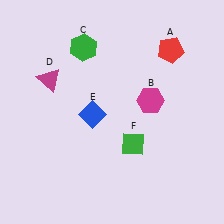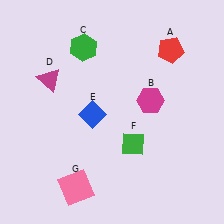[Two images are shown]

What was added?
A pink square (G) was added in Image 2.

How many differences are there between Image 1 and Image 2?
There is 1 difference between the two images.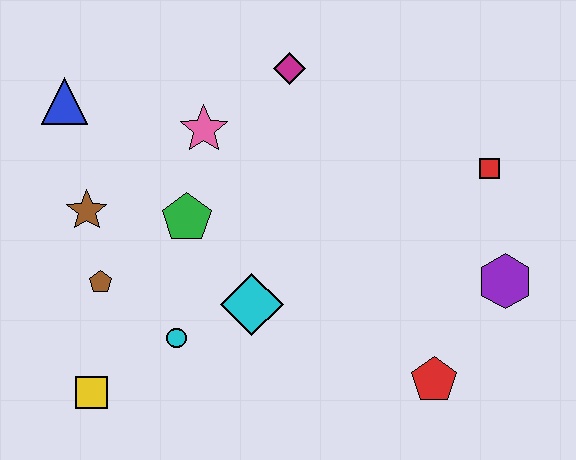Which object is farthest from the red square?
The yellow square is farthest from the red square.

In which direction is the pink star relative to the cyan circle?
The pink star is above the cyan circle.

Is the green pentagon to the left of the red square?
Yes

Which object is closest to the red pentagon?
The purple hexagon is closest to the red pentagon.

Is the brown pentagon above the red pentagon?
Yes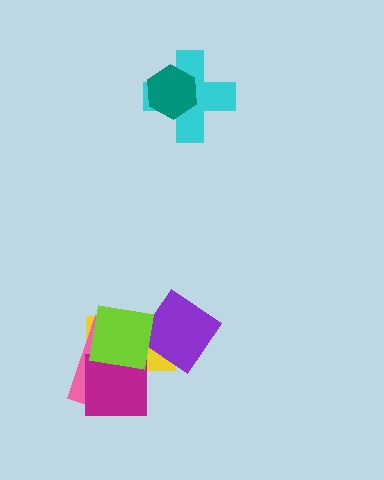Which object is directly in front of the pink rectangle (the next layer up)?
The magenta square is directly in front of the pink rectangle.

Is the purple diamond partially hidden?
Yes, it is partially covered by another shape.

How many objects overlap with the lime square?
4 objects overlap with the lime square.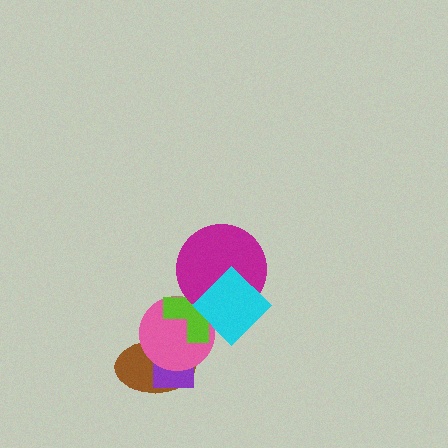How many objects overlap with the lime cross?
3 objects overlap with the lime cross.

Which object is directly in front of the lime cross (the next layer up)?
The magenta circle is directly in front of the lime cross.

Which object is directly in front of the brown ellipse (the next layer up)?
The purple square is directly in front of the brown ellipse.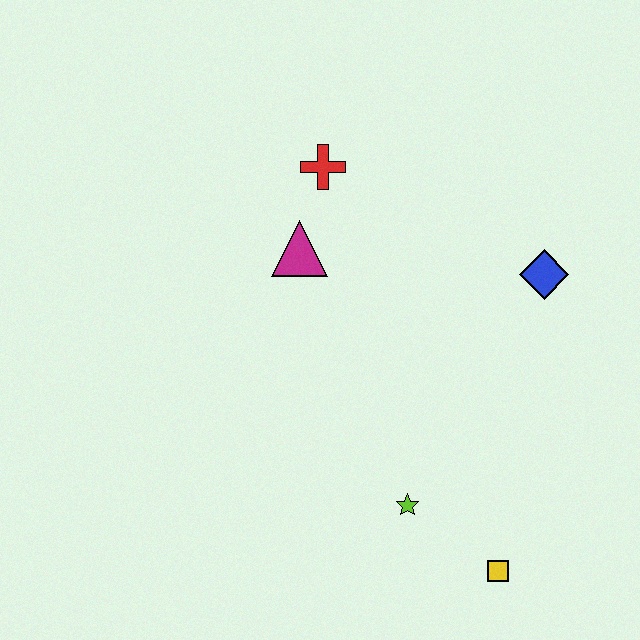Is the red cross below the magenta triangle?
No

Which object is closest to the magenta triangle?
The red cross is closest to the magenta triangle.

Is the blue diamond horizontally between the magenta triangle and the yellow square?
No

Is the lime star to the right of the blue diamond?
No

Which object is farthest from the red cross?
The yellow square is farthest from the red cross.